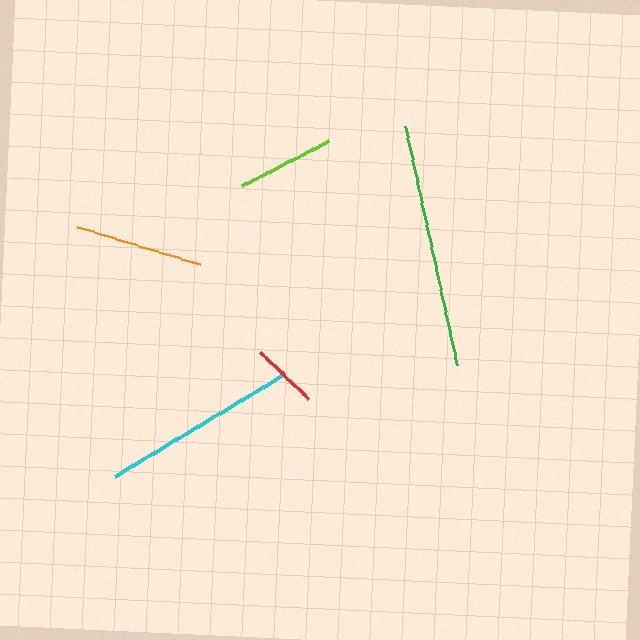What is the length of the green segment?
The green segment is approximately 245 pixels long.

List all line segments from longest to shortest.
From longest to shortest: green, cyan, orange, lime, red.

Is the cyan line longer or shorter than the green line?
The green line is longer than the cyan line.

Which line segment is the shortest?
The red line is the shortest at approximately 67 pixels.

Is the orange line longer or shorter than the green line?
The green line is longer than the orange line.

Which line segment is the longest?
The green line is the longest at approximately 245 pixels.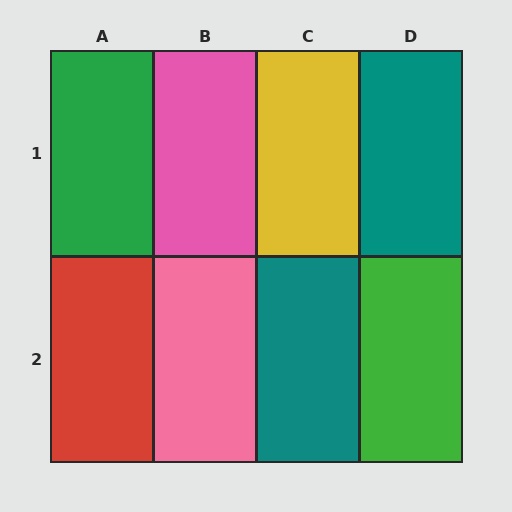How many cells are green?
2 cells are green.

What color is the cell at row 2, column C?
Teal.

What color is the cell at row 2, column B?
Pink.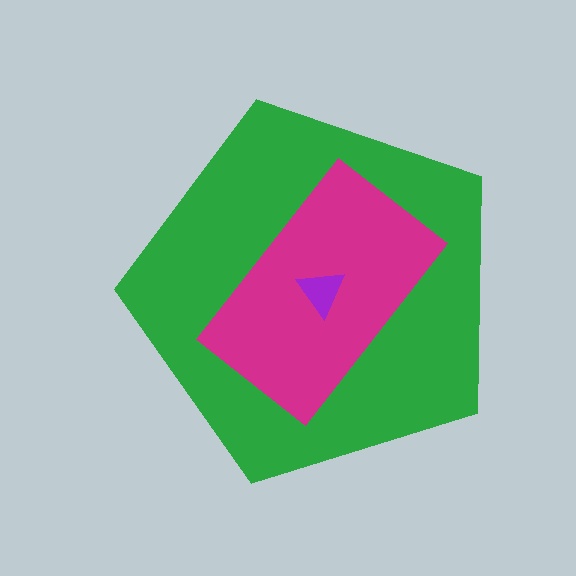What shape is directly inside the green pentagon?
The magenta rectangle.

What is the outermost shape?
The green pentagon.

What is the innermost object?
The purple triangle.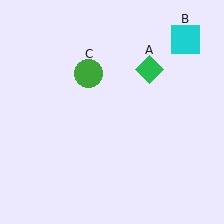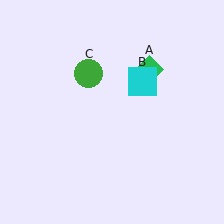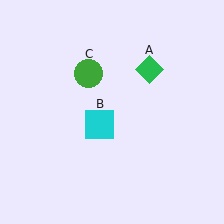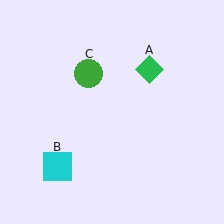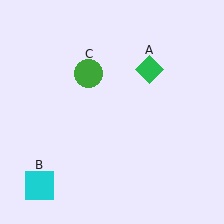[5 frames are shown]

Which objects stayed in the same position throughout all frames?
Green diamond (object A) and green circle (object C) remained stationary.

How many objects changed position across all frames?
1 object changed position: cyan square (object B).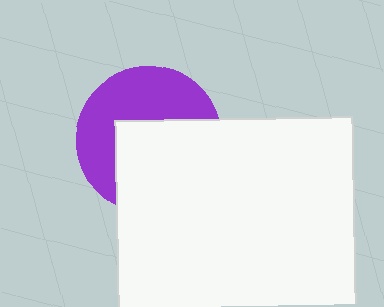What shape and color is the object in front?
The object in front is a white square.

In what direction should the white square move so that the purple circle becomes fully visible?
The white square should move toward the lower-right. That is the shortest direction to clear the overlap and leave the purple circle fully visible.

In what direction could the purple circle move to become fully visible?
The purple circle could move toward the upper-left. That would shift it out from behind the white square entirely.